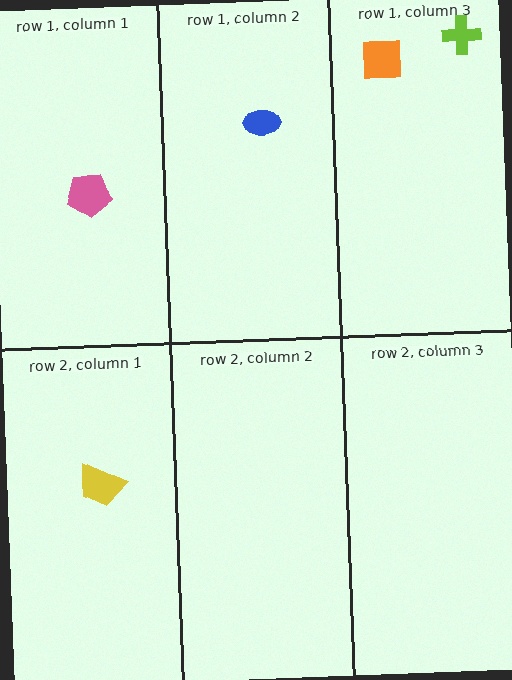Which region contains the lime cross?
The row 1, column 3 region.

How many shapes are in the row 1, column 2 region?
1.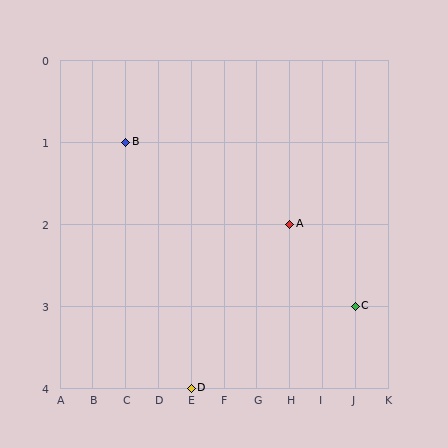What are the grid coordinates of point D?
Point D is at grid coordinates (E, 4).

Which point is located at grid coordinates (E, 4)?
Point D is at (E, 4).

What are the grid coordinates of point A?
Point A is at grid coordinates (H, 2).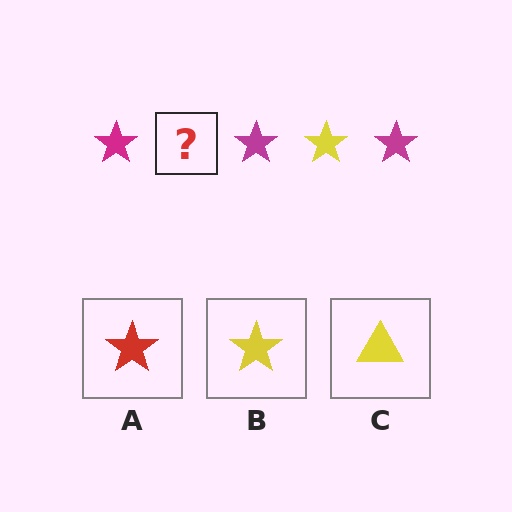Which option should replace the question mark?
Option B.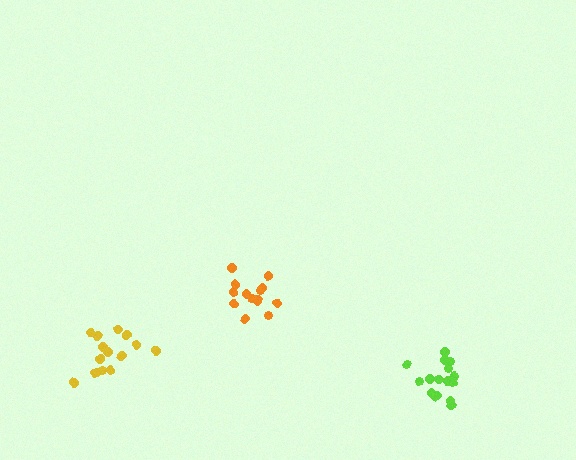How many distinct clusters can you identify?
There are 3 distinct clusters.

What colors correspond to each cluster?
The clusters are colored: lime, orange, yellow.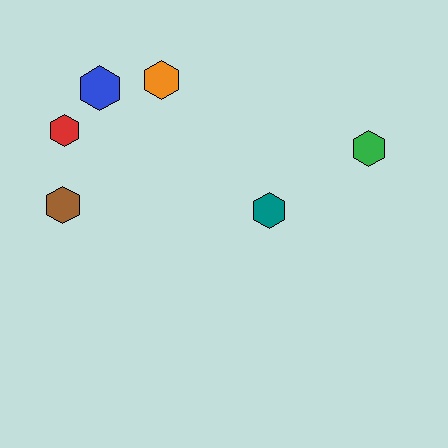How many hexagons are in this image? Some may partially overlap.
There are 6 hexagons.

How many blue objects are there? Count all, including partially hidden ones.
There is 1 blue object.